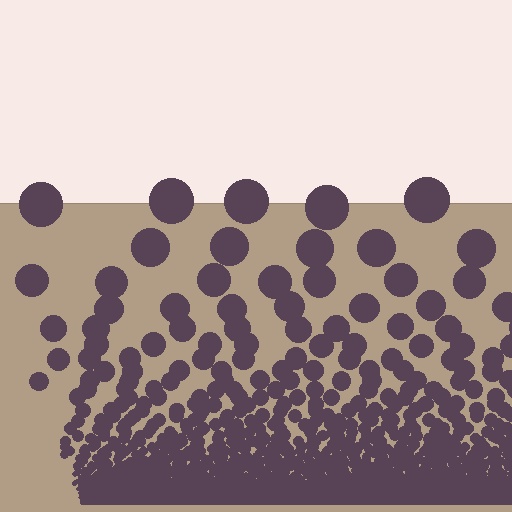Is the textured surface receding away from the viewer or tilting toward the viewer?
The surface appears to tilt toward the viewer. Texture elements get larger and sparser toward the top.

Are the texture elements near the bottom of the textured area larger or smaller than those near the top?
Smaller. The gradient is inverted — elements near the bottom are smaller and denser.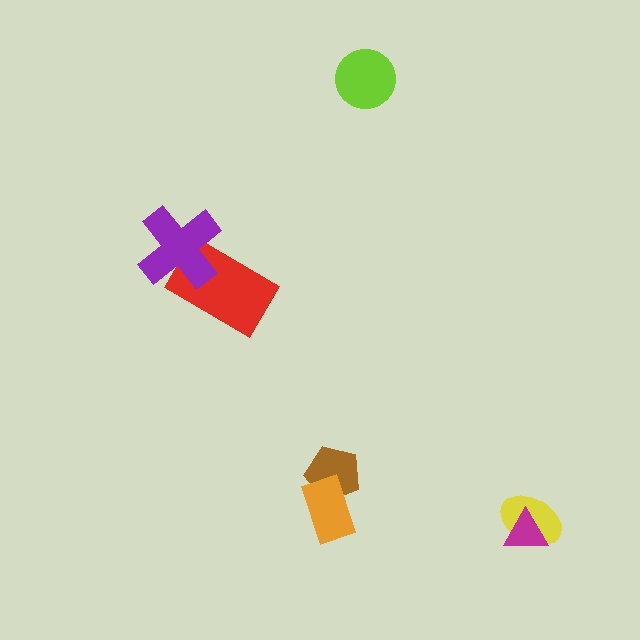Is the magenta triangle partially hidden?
No, no other shape covers it.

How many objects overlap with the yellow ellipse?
1 object overlaps with the yellow ellipse.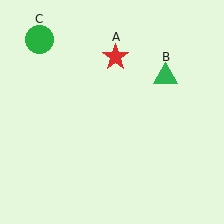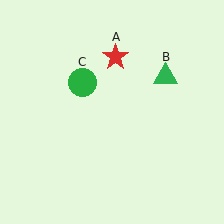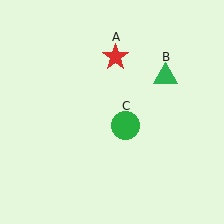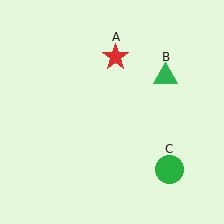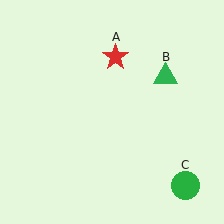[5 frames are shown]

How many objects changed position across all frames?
1 object changed position: green circle (object C).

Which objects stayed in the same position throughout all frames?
Red star (object A) and green triangle (object B) remained stationary.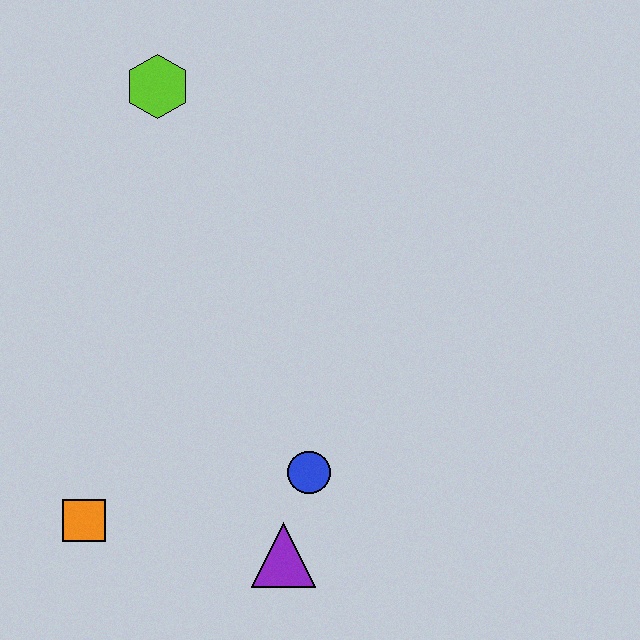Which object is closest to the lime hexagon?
The blue circle is closest to the lime hexagon.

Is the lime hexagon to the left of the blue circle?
Yes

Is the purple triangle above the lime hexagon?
No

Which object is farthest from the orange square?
The lime hexagon is farthest from the orange square.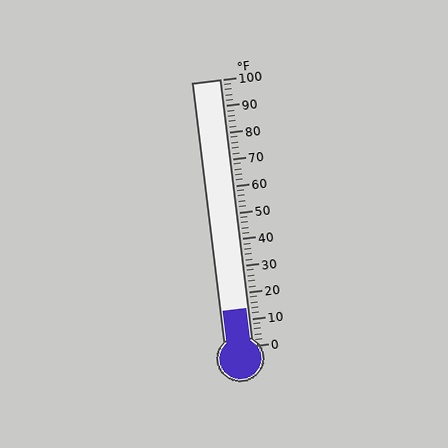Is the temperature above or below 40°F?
The temperature is below 40°F.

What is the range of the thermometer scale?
The thermometer scale ranges from 0°F to 100°F.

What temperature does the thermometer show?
The thermometer shows approximately 14°F.